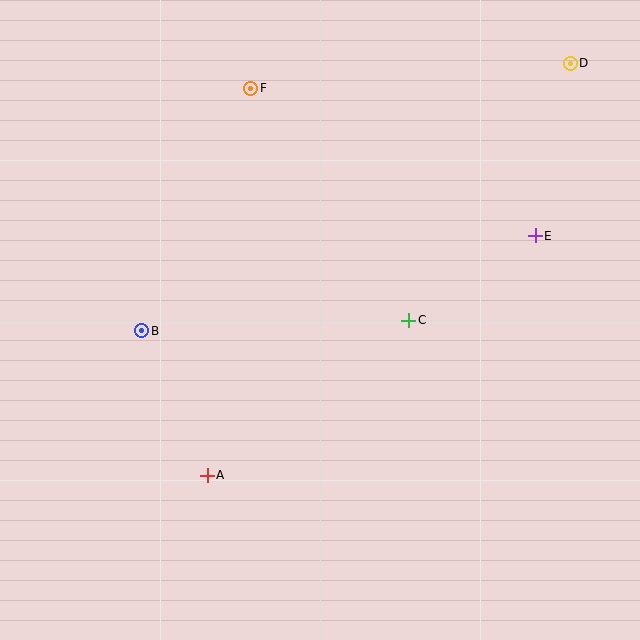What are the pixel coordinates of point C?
Point C is at (409, 320).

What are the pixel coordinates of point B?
Point B is at (142, 331).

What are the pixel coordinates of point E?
Point E is at (535, 236).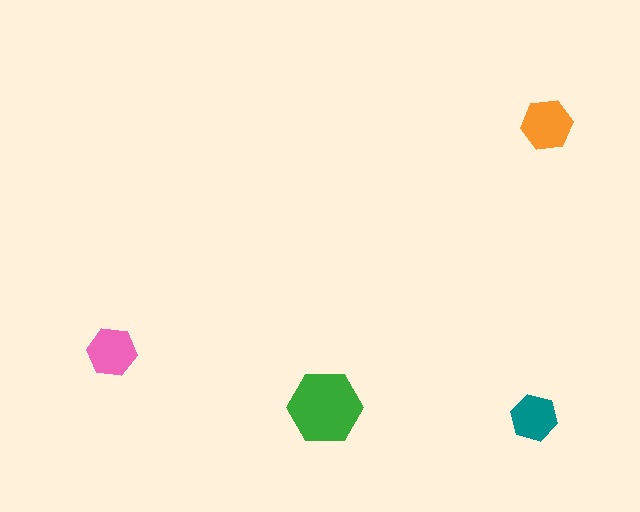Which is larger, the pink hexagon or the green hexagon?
The green one.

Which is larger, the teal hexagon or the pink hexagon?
The pink one.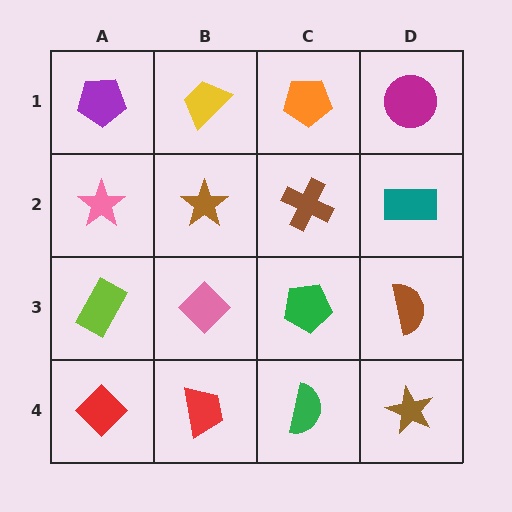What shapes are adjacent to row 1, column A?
A pink star (row 2, column A), a yellow trapezoid (row 1, column B).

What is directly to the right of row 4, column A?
A red trapezoid.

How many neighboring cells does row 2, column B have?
4.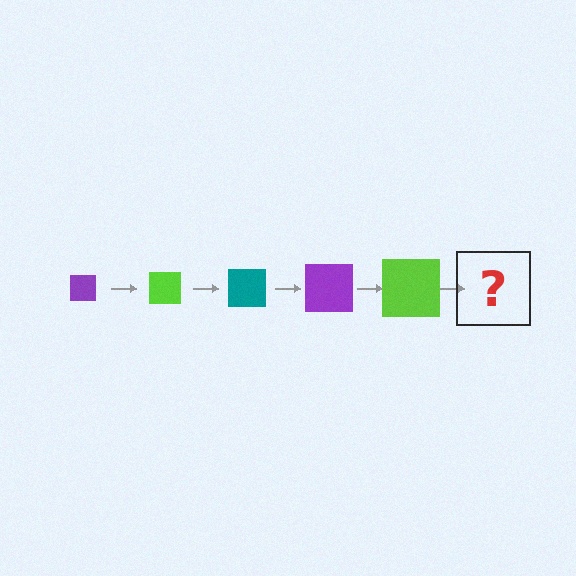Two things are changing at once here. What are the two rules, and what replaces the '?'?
The two rules are that the square grows larger each step and the color cycles through purple, lime, and teal. The '?' should be a teal square, larger than the previous one.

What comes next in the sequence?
The next element should be a teal square, larger than the previous one.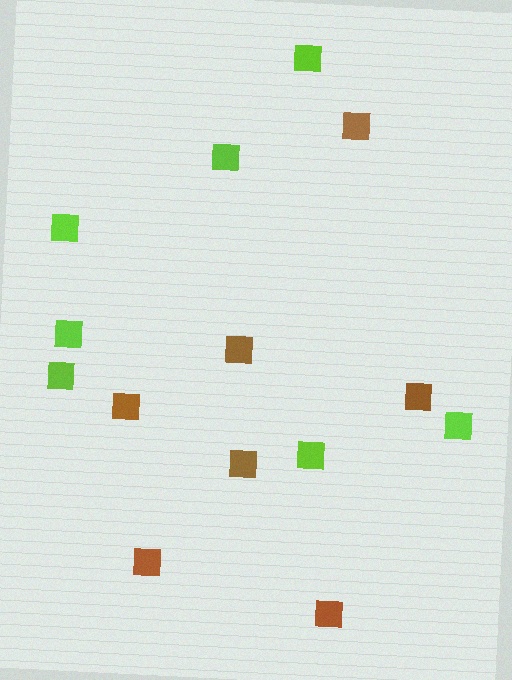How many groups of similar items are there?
There are 2 groups: one group of brown squares (7) and one group of lime squares (7).